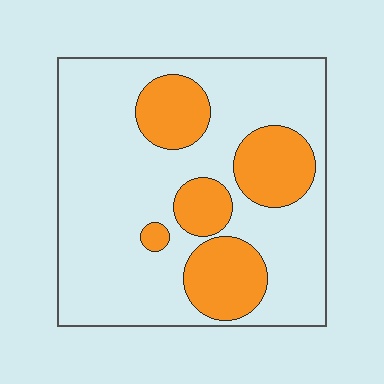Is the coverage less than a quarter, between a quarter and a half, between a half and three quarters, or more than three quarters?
Between a quarter and a half.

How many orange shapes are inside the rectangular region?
5.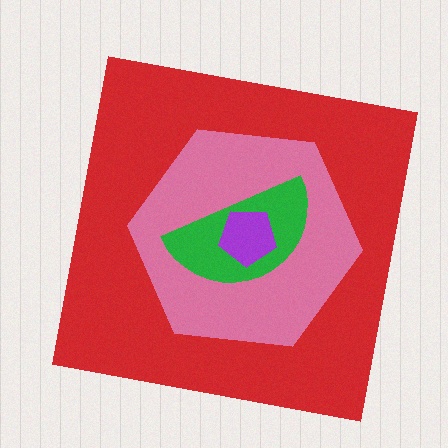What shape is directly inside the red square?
The pink hexagon.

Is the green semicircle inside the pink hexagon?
Yes.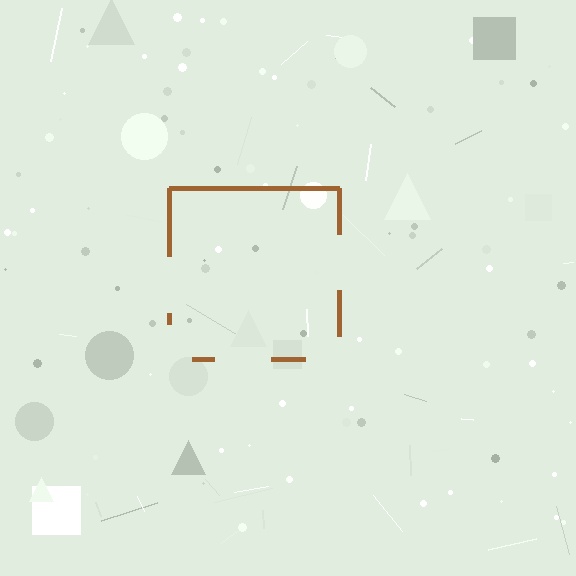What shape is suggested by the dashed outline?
The dashed outline suggests a square.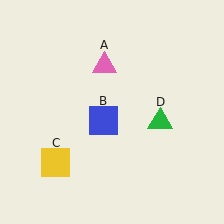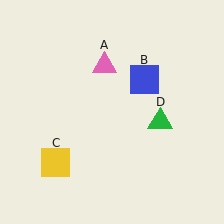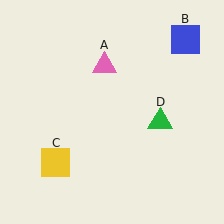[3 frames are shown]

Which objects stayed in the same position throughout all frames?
Pink triangle (object A) and yellow square (object C) and green triangle (object D) remained stationary.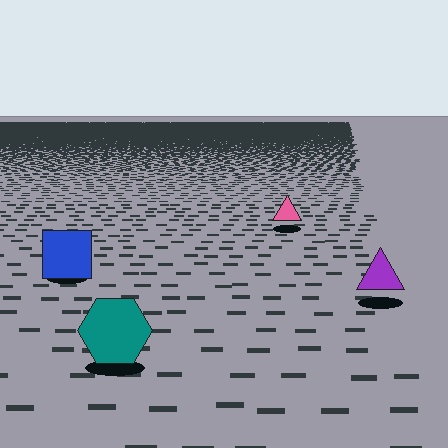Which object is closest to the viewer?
The teal hexagon is closest. The texture marks near it are larger and more spread out.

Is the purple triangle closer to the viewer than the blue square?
Yes. The purple triangle is closer — you can tell from the texture gradient: the ground texture is coarser near it.